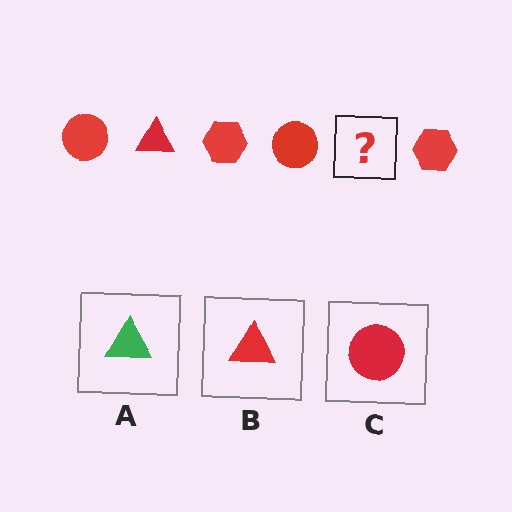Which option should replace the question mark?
Option B.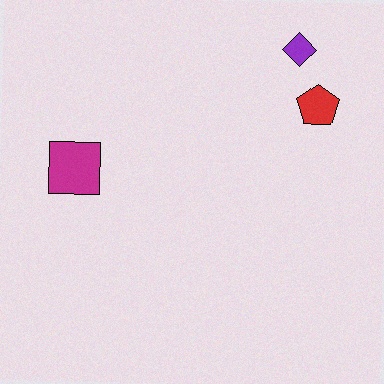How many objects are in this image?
There are 3 objects.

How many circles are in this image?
There are no circles.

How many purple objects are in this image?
There is 1 purple object.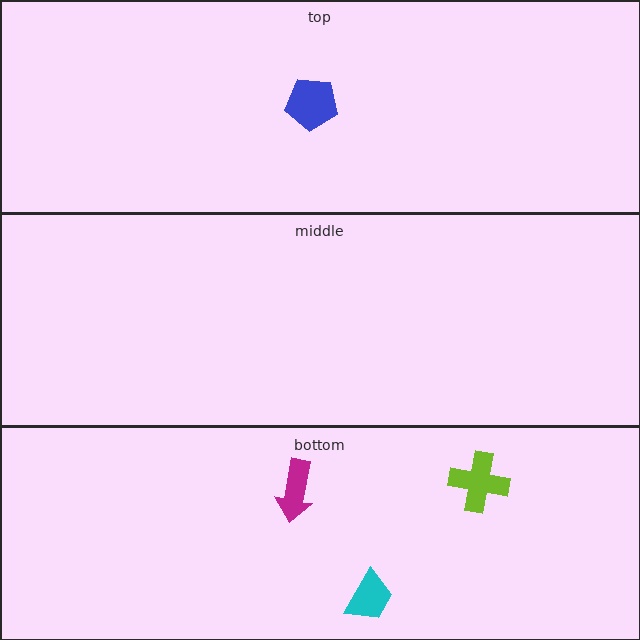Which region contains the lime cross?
The bottom region.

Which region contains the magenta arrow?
The bottom region.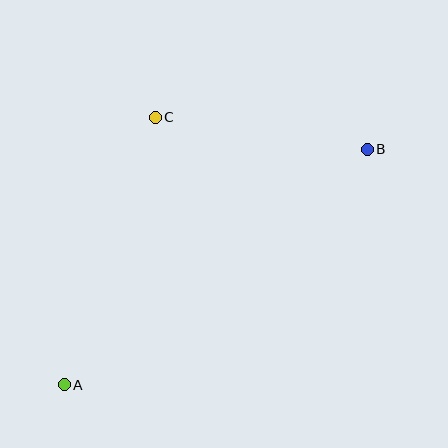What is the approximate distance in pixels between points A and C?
The distance between A and C is approximately 283 pixels.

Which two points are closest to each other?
Points B and C are closest to each other.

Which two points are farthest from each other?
Points A and B are farthest from each other.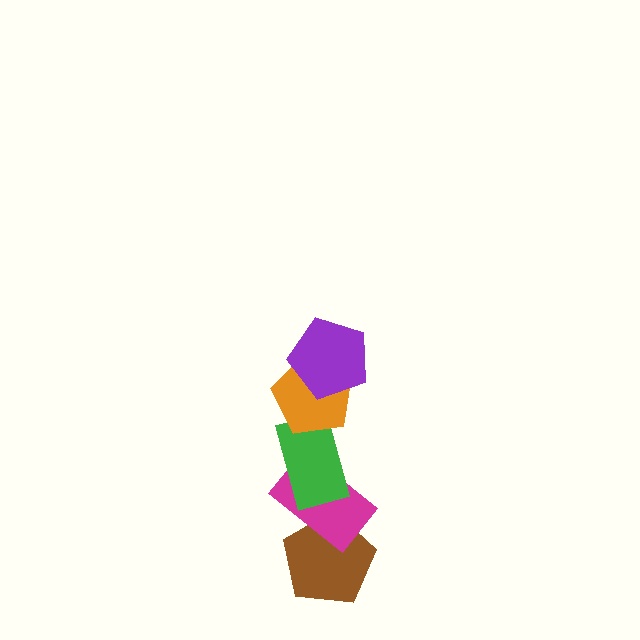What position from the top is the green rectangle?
The green rectangle is 3rd from the top.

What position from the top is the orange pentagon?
The orange pentagon is 2nd from the top.